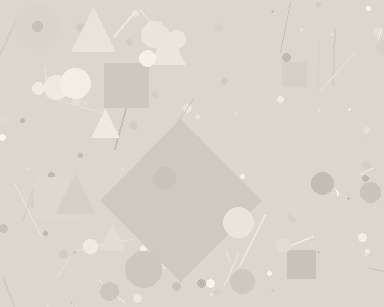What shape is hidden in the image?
A diamond is hidden in the image.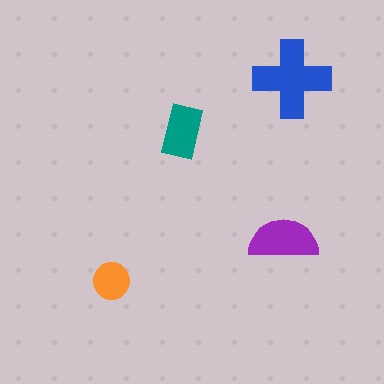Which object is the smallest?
The orange circle.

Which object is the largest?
The blue cross.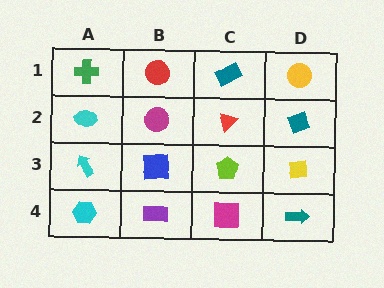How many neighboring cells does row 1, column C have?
3.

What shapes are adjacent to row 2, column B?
A red circle (row 1, column B), a blue square (row 3, column B), a cyan ellipse (row 2, column A), a red triangle (row 2, column C).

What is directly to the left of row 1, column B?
A green cross.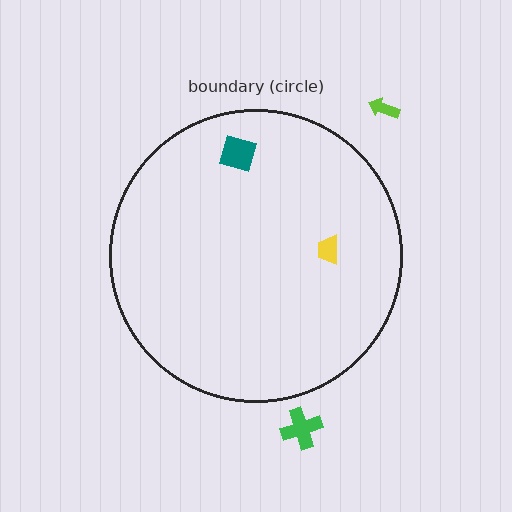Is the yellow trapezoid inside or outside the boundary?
Inside.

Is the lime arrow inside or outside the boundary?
Outside.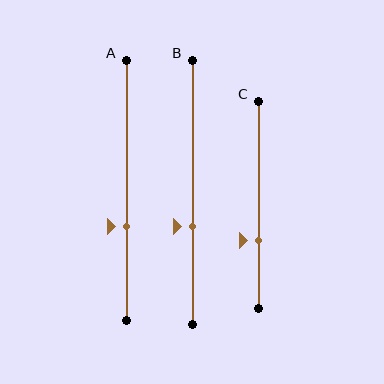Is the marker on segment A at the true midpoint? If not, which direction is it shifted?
No, the marker on segment A is shifted downward by about 14% of the segment length.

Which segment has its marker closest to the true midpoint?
Segment B has its marker closest to the true midpoint.